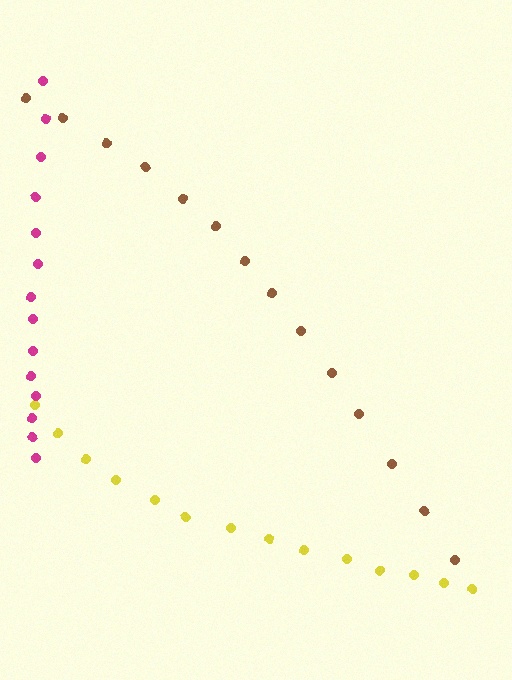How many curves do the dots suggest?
There are 3 distinct paths.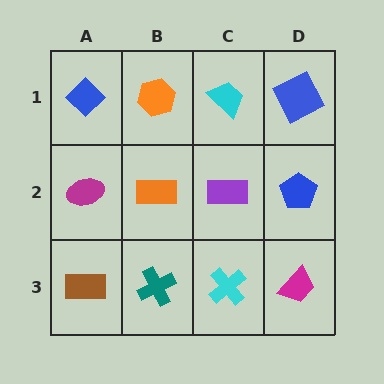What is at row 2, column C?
A purple rectangle.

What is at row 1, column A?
A blue diamond.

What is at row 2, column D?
A blue pentagon.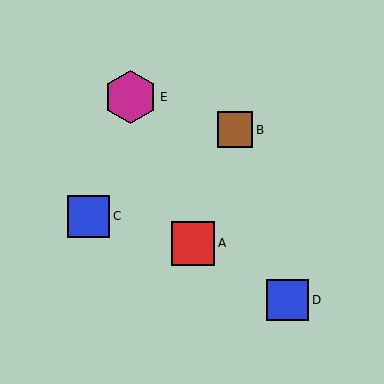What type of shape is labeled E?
Shape E is a magenta hexagon.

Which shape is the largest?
The magenta hexagon (labeled E) is the largest.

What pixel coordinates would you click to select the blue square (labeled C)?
Click at (89, 216) to select the blue square C.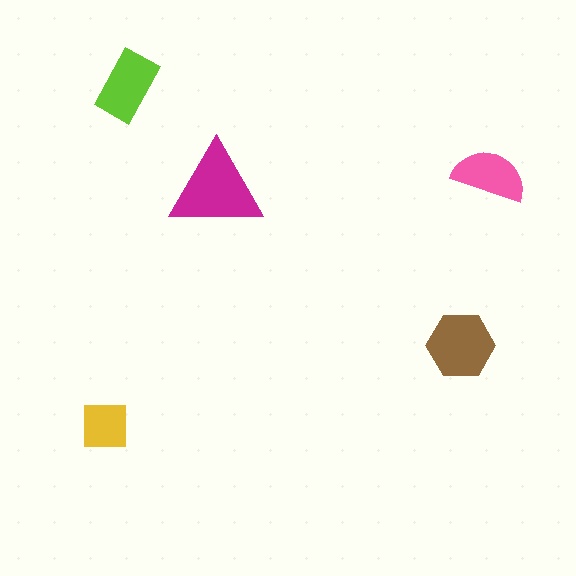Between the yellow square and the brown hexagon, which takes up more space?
The brown hexagon.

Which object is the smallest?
The yellow square.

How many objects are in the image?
There are 5 objects in the image.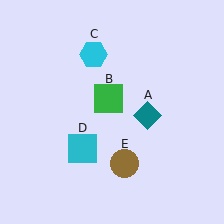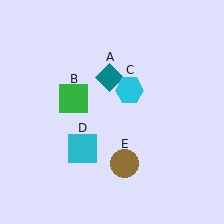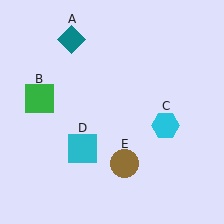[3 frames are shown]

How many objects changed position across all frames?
3 objects changed position: teal diamond (object A), green square (object B), cyan hexagon (object C).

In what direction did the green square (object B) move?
The green square (object B) moved left.